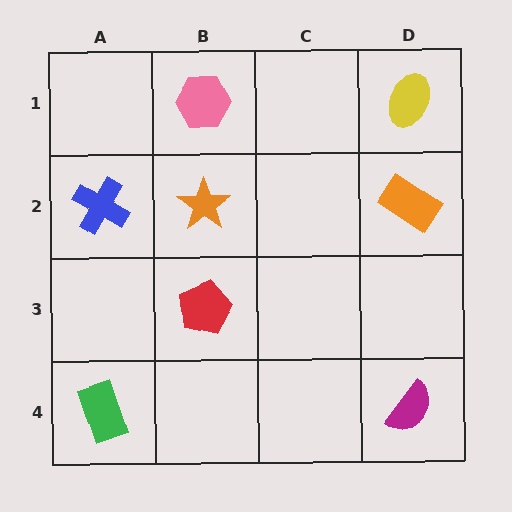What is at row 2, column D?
An orange rectangle.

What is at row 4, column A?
A green rectangle.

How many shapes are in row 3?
1 shape.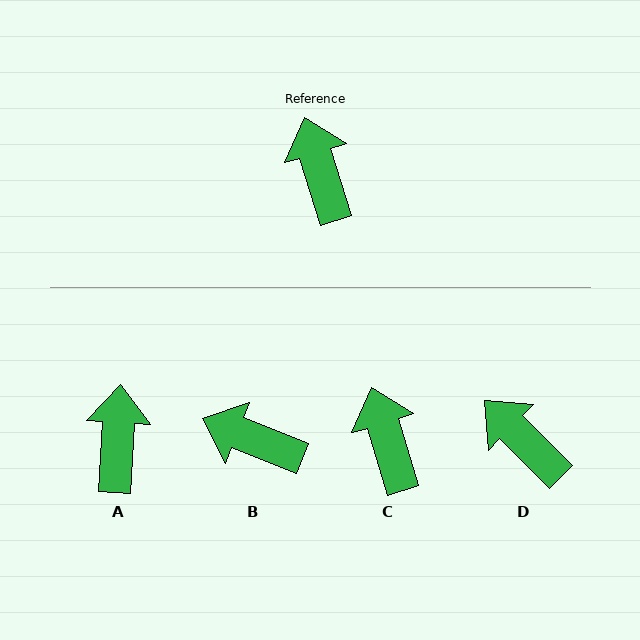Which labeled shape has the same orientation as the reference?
C.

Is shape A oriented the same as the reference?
No, it is off by about 20 degrees.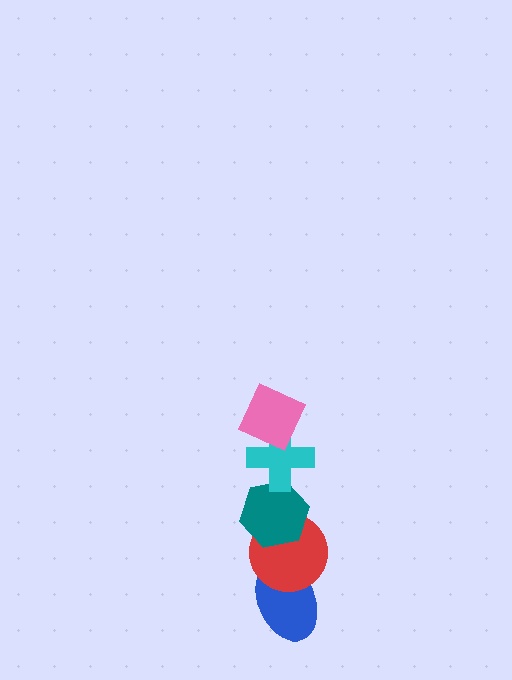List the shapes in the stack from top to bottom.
From top to bottom: the pink diamond, the cyan cross, the teal hexagon, the red circle, the blue ellipse.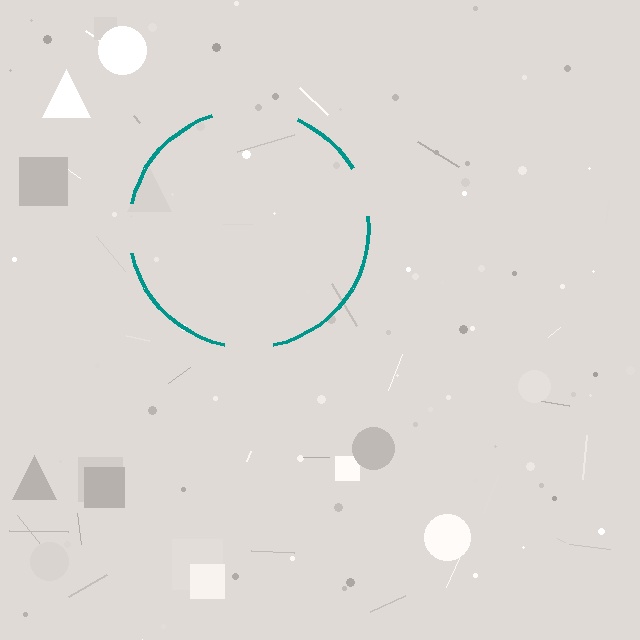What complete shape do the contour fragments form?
The contour fragments form a circle.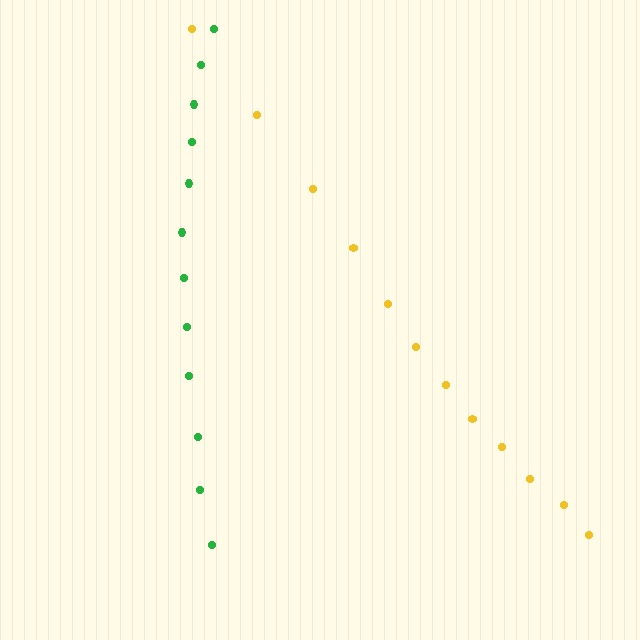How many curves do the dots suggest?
There are 2 distinct paths.